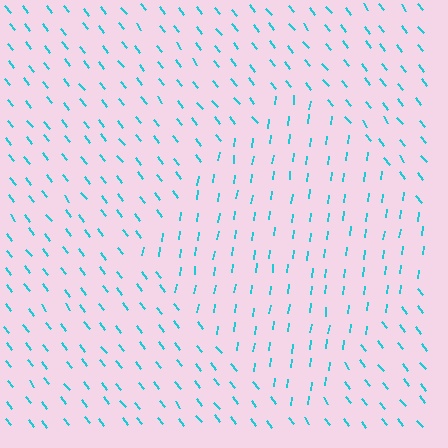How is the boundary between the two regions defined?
The boundary is defined purely by a change in line orientation (approximately 45 degrees difference). All lines are the same color and thickness.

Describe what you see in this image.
The image is filled with small cyan line segments. A diamond region in the image has lines oriented differently from the surrounding lines, creating a visible texture boundary.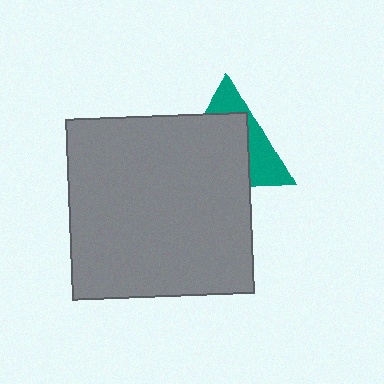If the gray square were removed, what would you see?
You would see the complete teal triangle.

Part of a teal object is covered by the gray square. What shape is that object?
It is a triangle.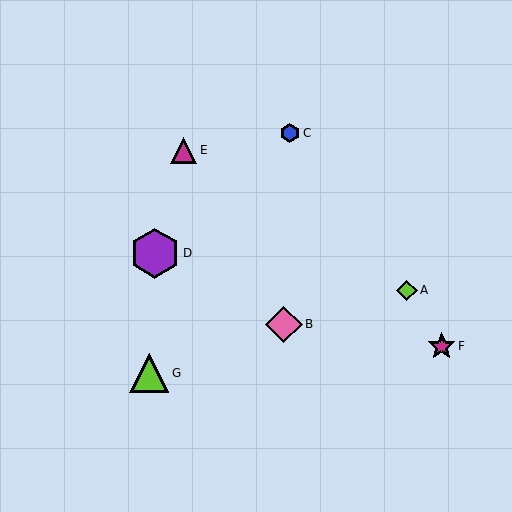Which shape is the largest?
The purple hexagon (labeled D) is the largest.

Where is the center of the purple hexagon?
The center of the purple hexagon is at (155, 253).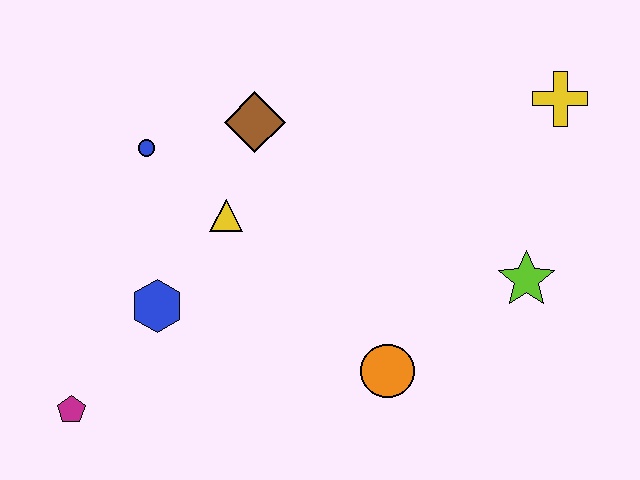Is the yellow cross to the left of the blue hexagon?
No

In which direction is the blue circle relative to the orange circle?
The blue circle is to the left of the orange circle.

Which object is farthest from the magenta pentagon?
The yellow cross is farthest from the magenta pentagon.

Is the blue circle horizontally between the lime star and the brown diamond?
No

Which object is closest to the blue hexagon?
The yellow triangle is closest to the blue hexagon.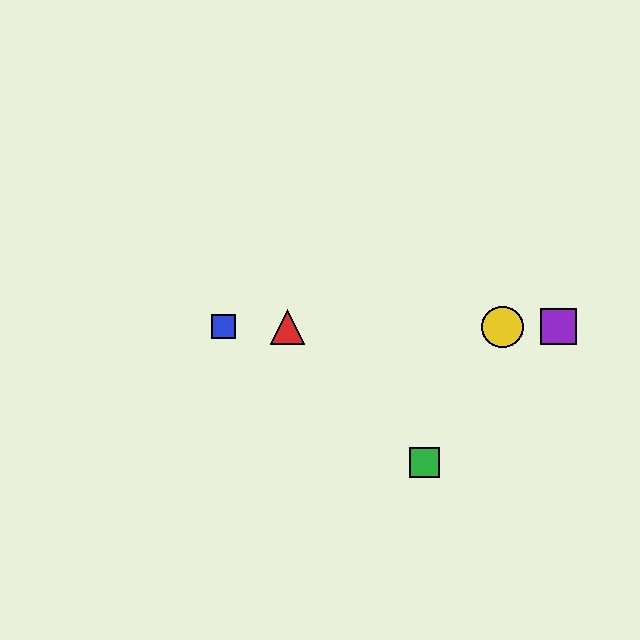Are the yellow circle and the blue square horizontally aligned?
Yes, both are at y≈327.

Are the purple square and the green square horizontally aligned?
No, the purple square is at y≈327 and the green square is at y≈462.